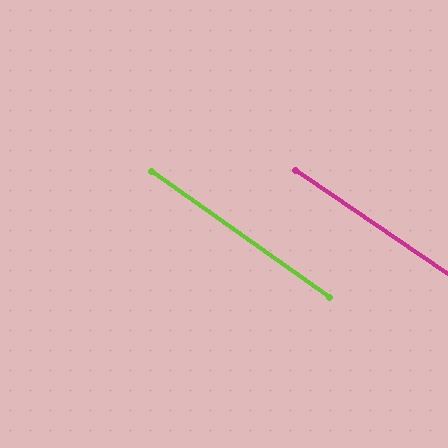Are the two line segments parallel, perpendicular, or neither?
Parallel — their directions differ by only 0.9°.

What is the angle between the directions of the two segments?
Approximately 1 degree.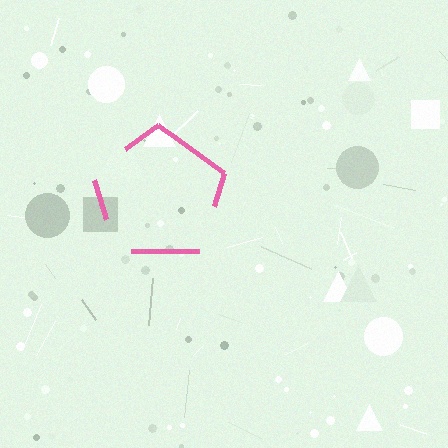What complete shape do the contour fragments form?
The contour fragments form a pentagon.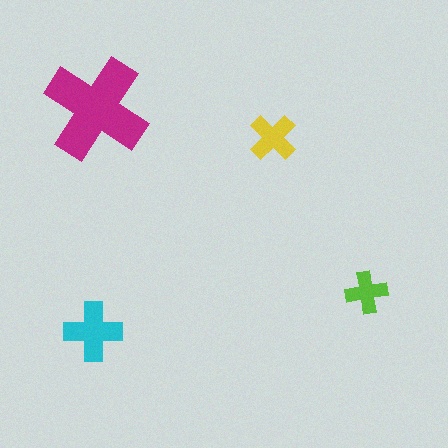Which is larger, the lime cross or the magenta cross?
The magenta one.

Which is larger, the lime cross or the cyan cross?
The cyan one.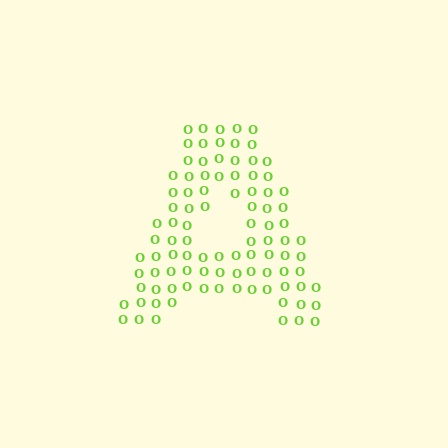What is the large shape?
The large shape is the letter A.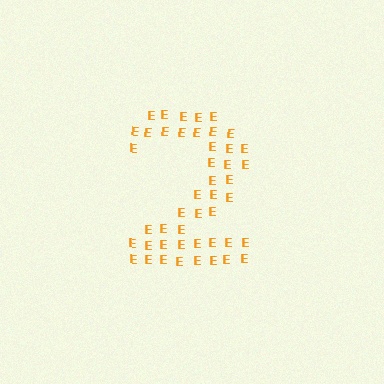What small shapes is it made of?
It is made of small letter E's.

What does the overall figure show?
The overall figure shows the digit 2.